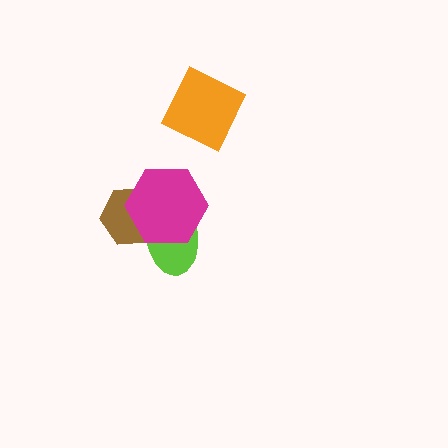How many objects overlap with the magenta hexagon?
2 objects overlap with the magenta hexagon.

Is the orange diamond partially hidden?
No, no other shape covers it.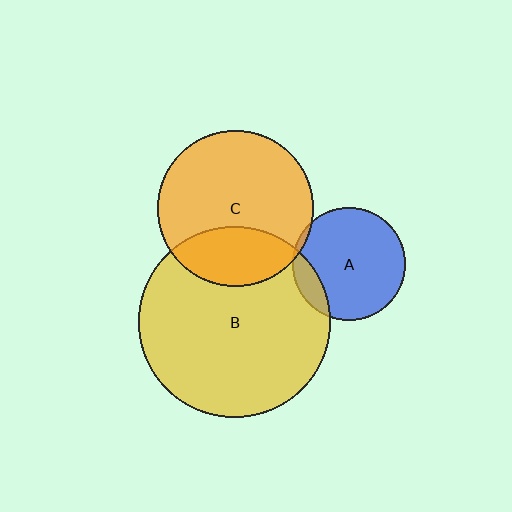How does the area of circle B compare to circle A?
Approximately 2.9 times.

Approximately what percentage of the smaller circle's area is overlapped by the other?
Approximately 15%.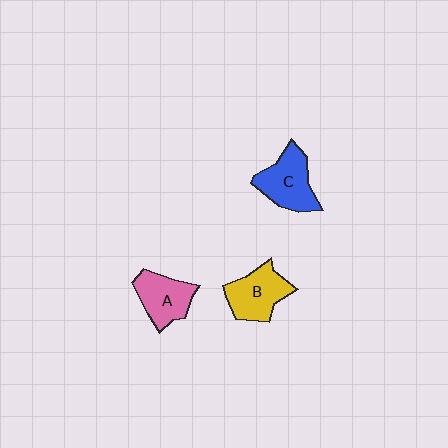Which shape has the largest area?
Shape C (blue).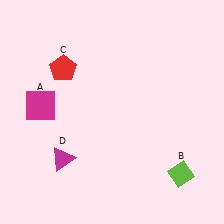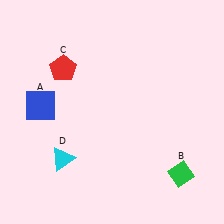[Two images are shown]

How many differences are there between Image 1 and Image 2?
There are 3 differences between the two images.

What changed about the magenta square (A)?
In Image 1, A is magenta. In Image 2, it changed to blue.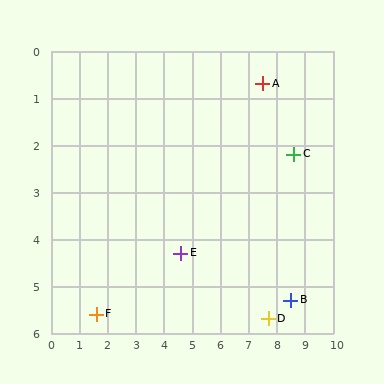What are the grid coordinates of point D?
Point D is at approximately (7.7, 5.7).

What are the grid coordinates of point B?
Point B is at approximately (8.5, 5.3).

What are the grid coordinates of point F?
Point F is at approximately (1.6, 5.6).